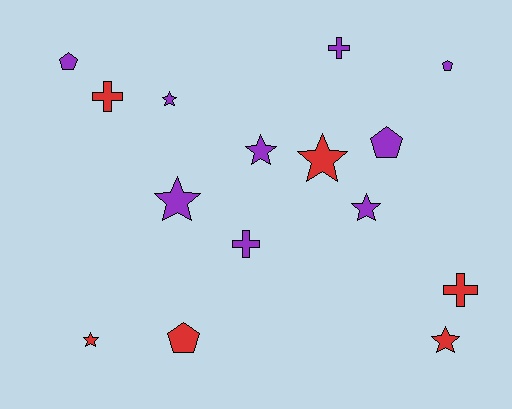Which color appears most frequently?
Purple, with 9 objects.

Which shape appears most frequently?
Star, with 7 objects.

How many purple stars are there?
There are 4 purple stars.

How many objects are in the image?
There are 15 objects.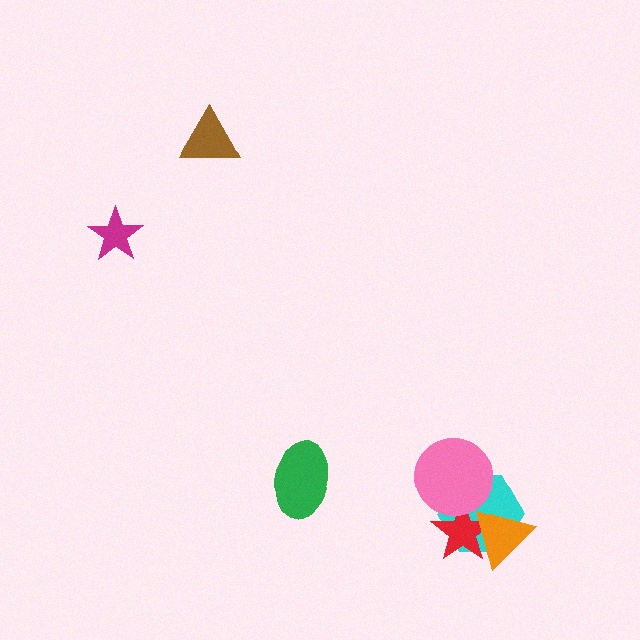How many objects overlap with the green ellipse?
0 objects overlap with the green ellipse.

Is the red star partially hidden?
Yes, it is partially covered by another shape.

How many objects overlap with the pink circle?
2 objects overlap with the pink circle.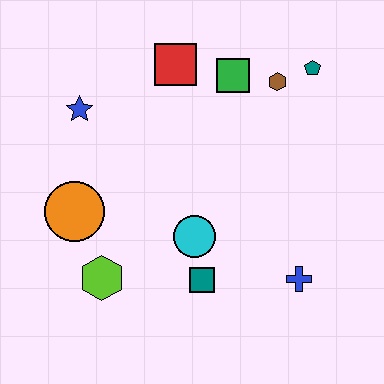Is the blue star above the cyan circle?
Yes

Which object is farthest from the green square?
The lime hexagon is farthest from the green square.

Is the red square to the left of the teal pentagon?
Yes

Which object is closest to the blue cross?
The teal square is closest to the blue cross.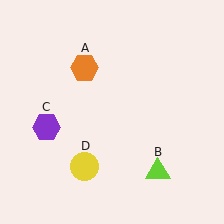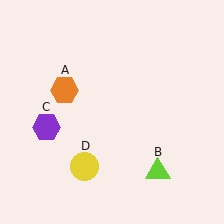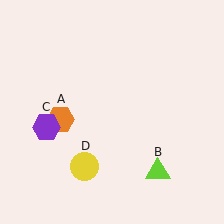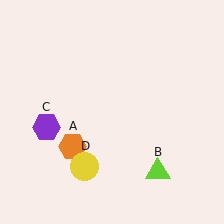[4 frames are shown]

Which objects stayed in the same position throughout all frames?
Lime triangle (object B) and purple hexagon (object C) and yellow circle (object D) remained stationary.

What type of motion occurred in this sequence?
The orange hexagon (object A) rotated counterclockwise around the center of the scene.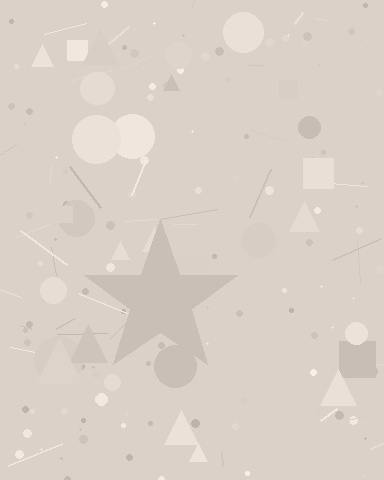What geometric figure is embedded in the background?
A star is embedded in the background.